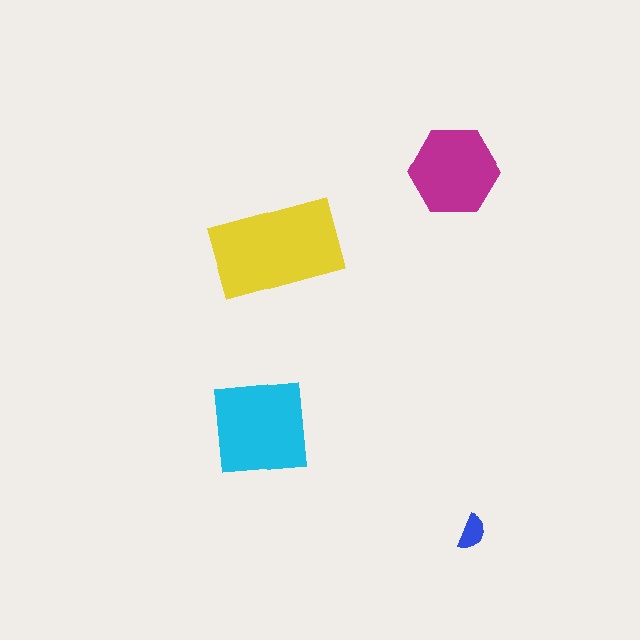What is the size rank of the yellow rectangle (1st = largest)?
1st.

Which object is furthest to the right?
The blue semicircle is rightmost.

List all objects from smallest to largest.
The blue semicircle, the magenta hexagon, the cyan square, the yellow rectangle.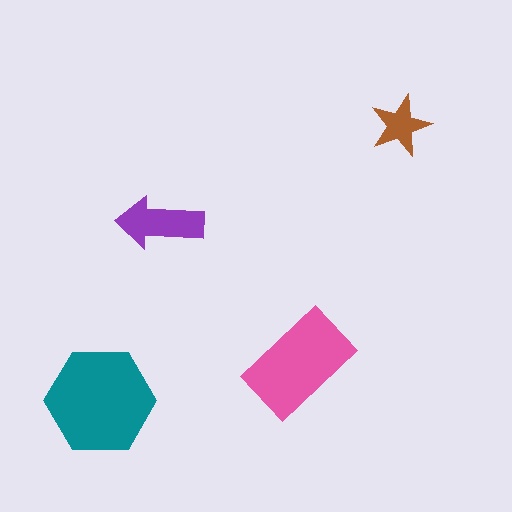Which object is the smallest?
The brown star.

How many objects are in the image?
There are 4 objects in the image.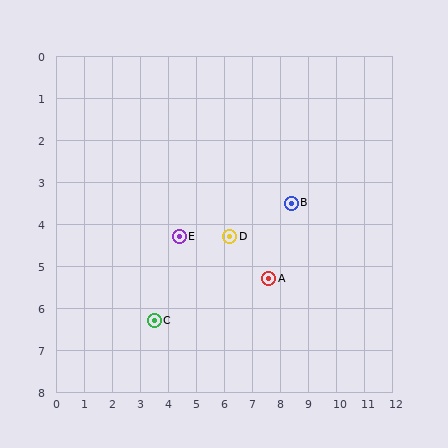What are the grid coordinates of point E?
Point E is at approximately (4.4, 4.3).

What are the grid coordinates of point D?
Point D is at approximately (6.2, 4.3).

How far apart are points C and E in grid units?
Points C and E are about 2.2 grid units apart.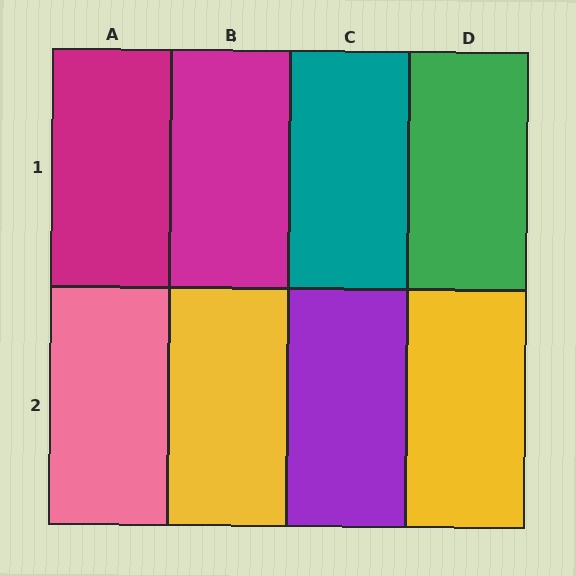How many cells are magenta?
2 cells are magenta.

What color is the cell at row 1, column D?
Green.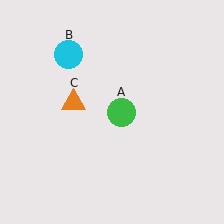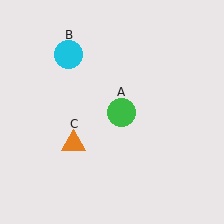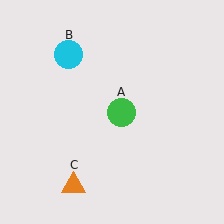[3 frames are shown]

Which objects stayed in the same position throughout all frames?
Green circle (object A) and cyan circle (object B) remained stationary.